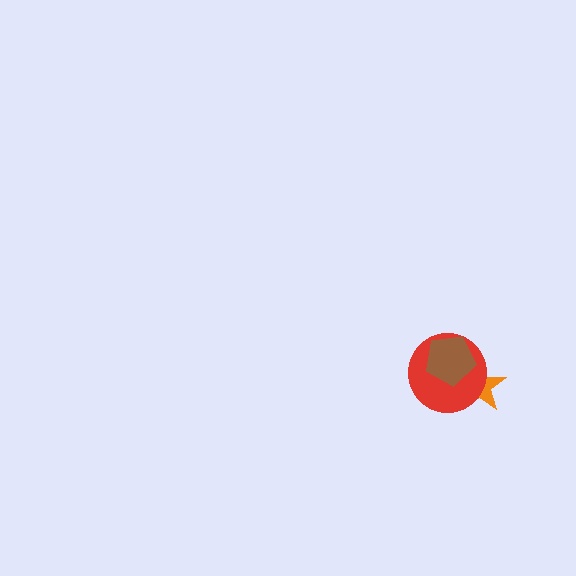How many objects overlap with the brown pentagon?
2 objects overlap with the brown pentagon.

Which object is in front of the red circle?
The brown pentagon is in front of the red circle.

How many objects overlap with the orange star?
2 objects overlap with the orange star.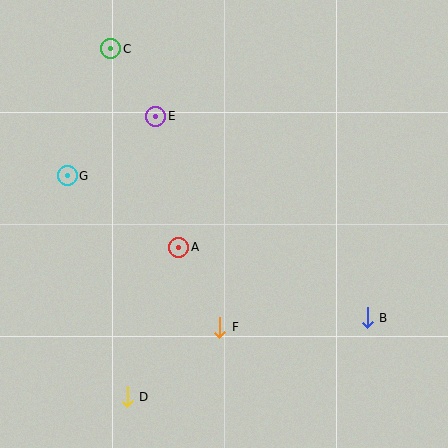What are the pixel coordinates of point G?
Point G is at (67, 176).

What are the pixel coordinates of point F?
Point F is at (220, 327).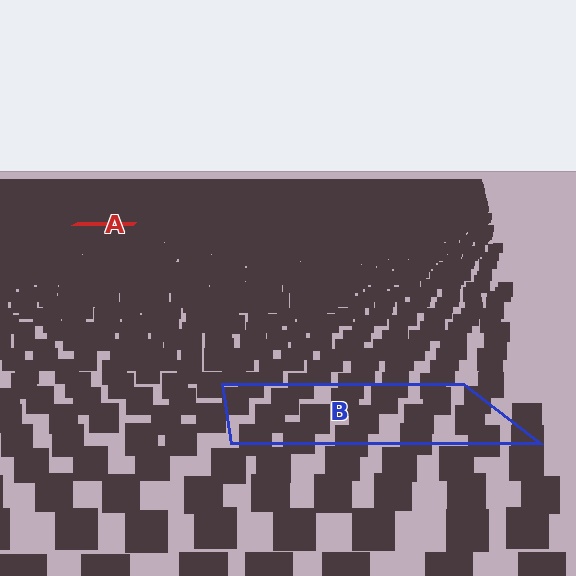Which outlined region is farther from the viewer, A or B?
Region A is farther from the viewer — the texture elements inside it appear smaller and more densely packed.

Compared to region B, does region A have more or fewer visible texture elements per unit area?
Region A has more texture elements per unit area — they are packed more densely because it is farther away.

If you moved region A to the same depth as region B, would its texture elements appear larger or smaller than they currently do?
They would appear larger. At a closer depth, the same texture elements are projected at a bigger on-screen size.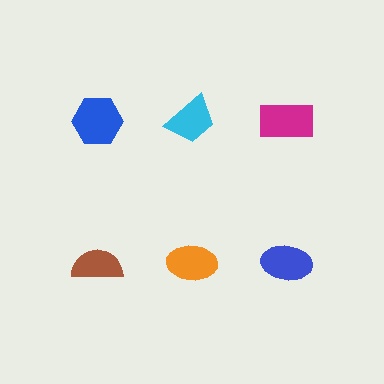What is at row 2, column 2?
An orange ellipse.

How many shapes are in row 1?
3 shapes.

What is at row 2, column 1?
A brown semicircle.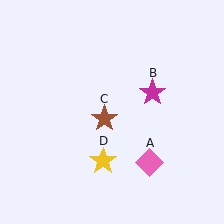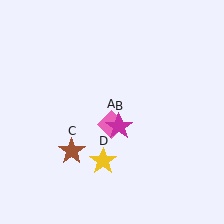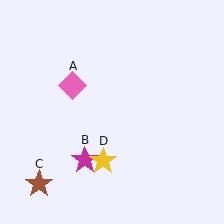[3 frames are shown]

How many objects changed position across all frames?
3 objects changed position: pink diamond (object A), magenta star (object B), brown star (object C).